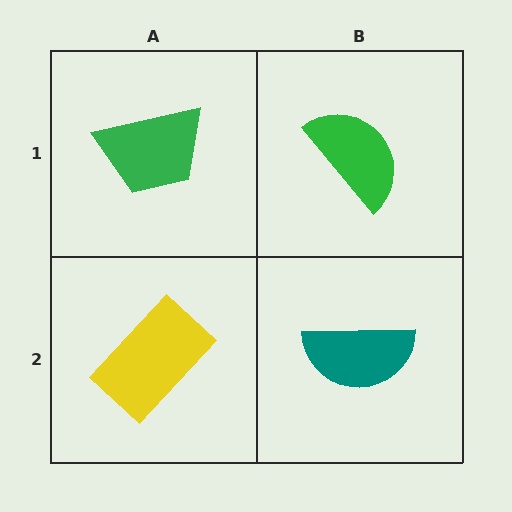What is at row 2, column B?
A teal semicircle.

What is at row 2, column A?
A yellow rectangle.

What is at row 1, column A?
A green trapezoid.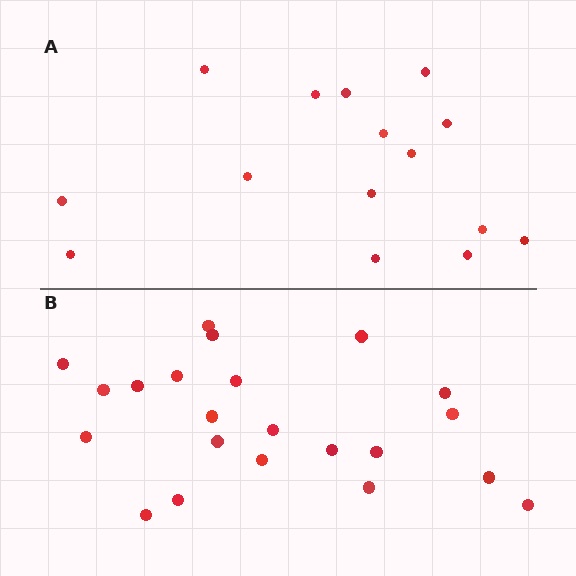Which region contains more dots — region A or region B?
Region B (the bottom region) has more dots.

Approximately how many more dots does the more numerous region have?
Region B has roughly 8 or so more dots than region A.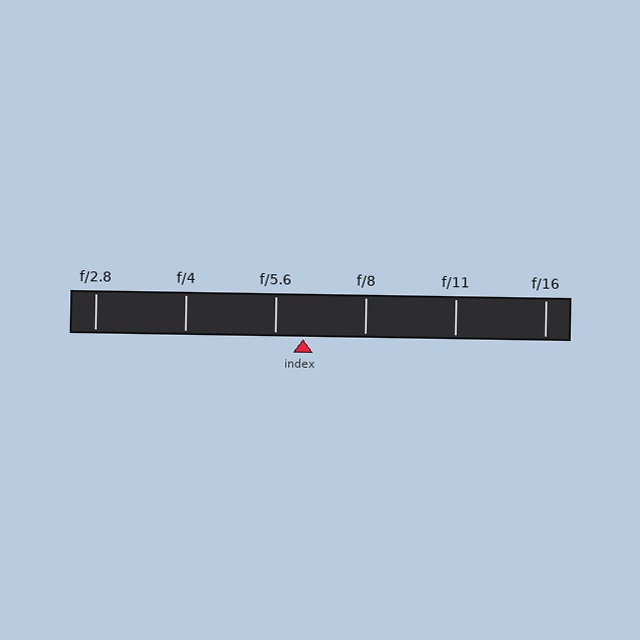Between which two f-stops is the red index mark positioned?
The index mark is between f/5.6 and f/8.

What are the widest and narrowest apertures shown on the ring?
The widest aperture shown is f/2.8 and the narrowest is f/16.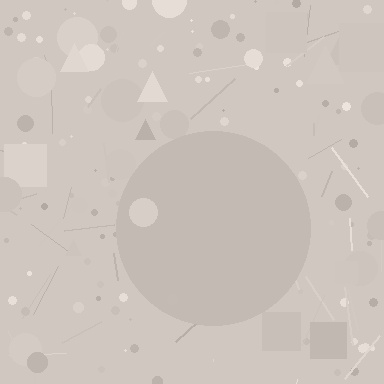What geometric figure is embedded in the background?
A circle is embedded in the background.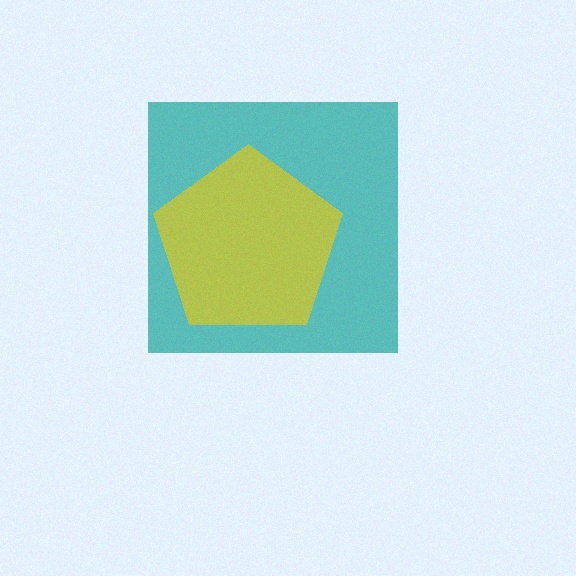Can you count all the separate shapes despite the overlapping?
Yes, there are 2 separate shapes.